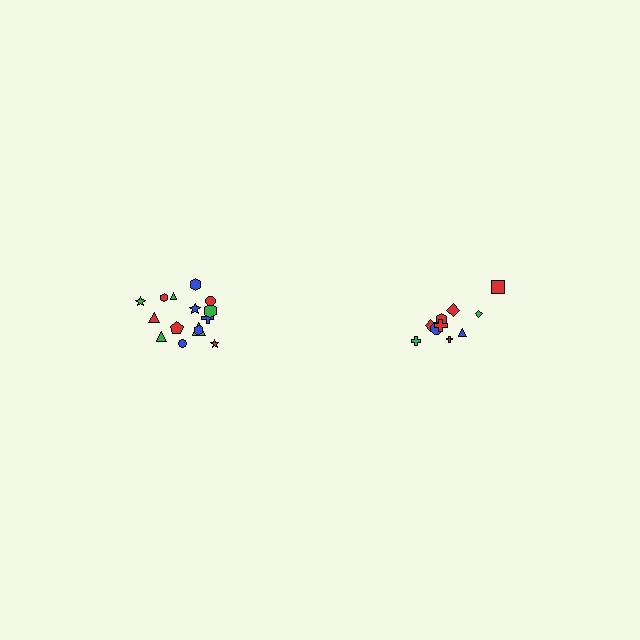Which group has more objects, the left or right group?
The left group.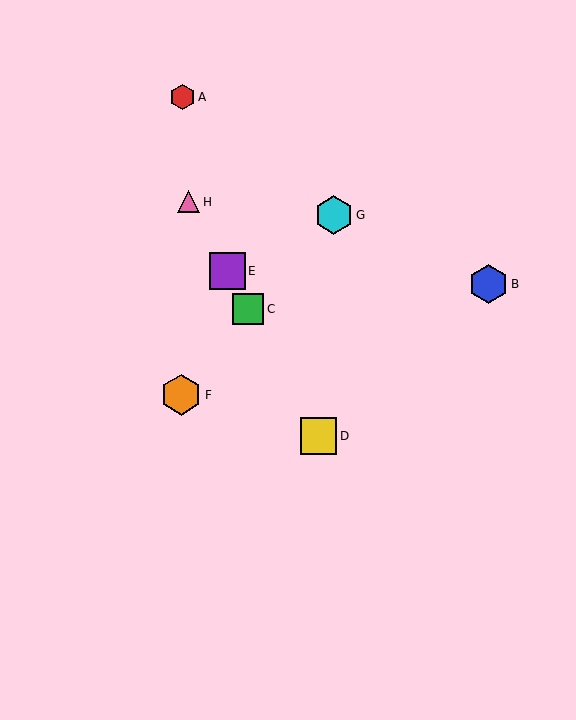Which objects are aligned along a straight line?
Objects C, D, E, H are aligned along a straight line.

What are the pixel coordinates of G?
Object G is at (334, 215).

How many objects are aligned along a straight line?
4 objects (C, D, E, H) are aligned along a straight line.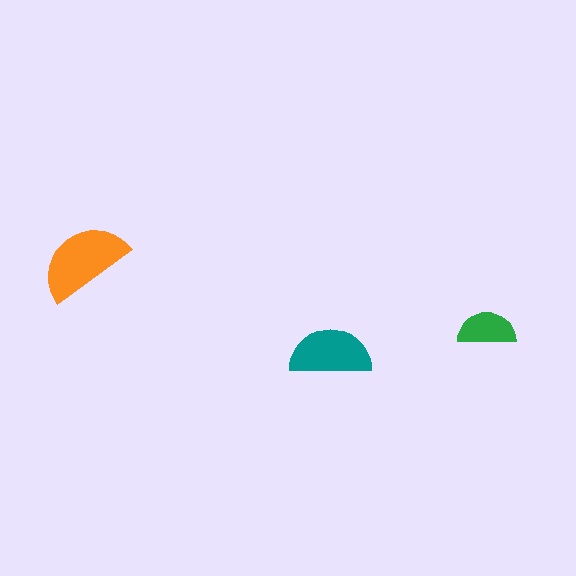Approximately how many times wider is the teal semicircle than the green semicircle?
About 1.5 times wider.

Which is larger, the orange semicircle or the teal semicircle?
The orange one.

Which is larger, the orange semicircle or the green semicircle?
The orange one.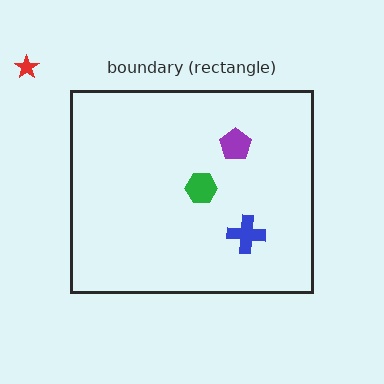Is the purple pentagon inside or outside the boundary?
Inside.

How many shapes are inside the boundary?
3 inside, 1 outside.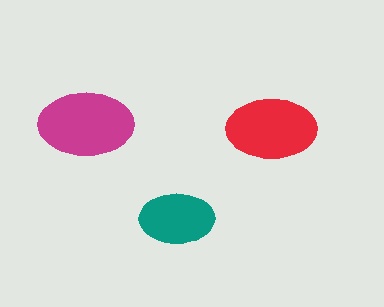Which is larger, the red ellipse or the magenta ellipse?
The magenta one.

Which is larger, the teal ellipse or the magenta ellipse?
The magenta one.